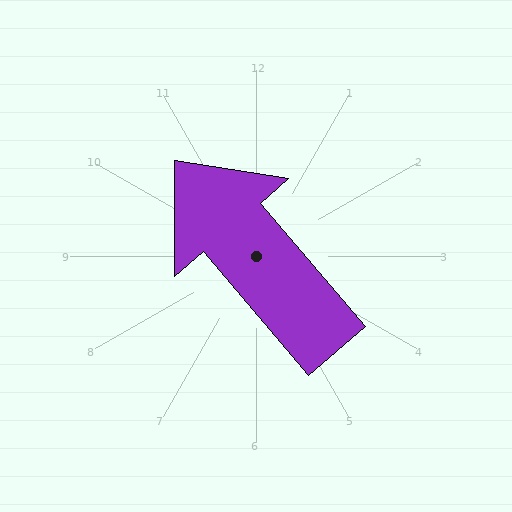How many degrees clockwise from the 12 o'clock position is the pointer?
Approximately 320 degrees.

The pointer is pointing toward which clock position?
Roughly 11 o'clock.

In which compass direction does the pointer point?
Northwest.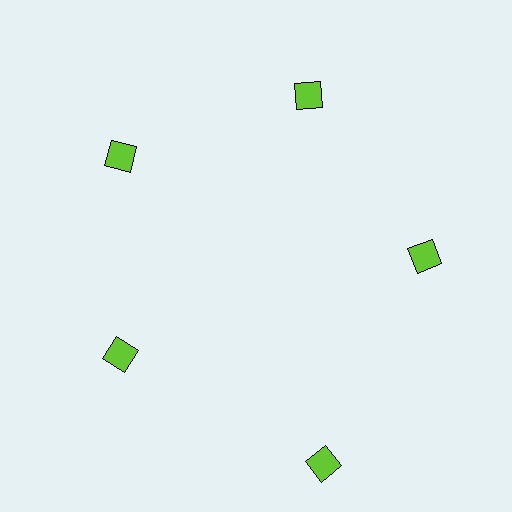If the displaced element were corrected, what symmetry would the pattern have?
It would have 5-fold rotational symmetry — the pattern would map onto itself every 72 degrees.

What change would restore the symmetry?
The symmetry would be restored by moving it inward, back onto the ring so that all 5 squares sit at equal angles and equal distance from the center.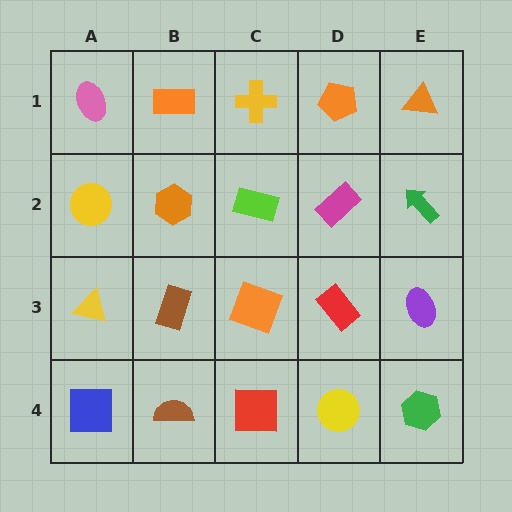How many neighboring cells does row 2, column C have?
4.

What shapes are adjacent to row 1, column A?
A yellow circle (row 2, column A), an orange rectangle (row 1, column B).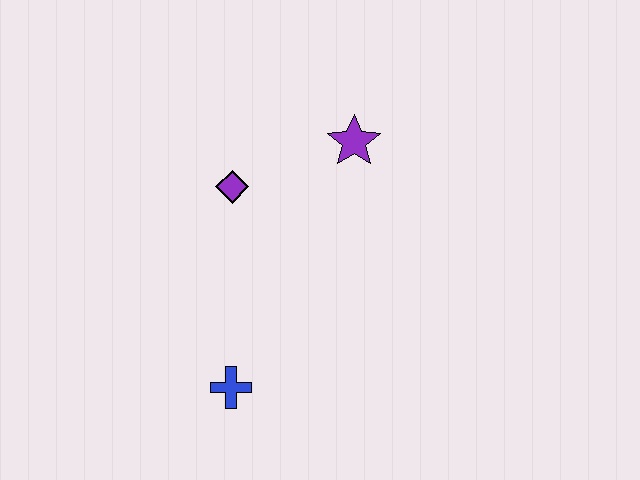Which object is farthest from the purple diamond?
The blue cross is farthest from the purple diamond.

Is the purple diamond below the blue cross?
No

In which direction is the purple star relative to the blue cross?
The purple star is above the blue cross.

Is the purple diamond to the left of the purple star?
Yes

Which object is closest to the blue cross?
The purple diamond is closest to the blue cross.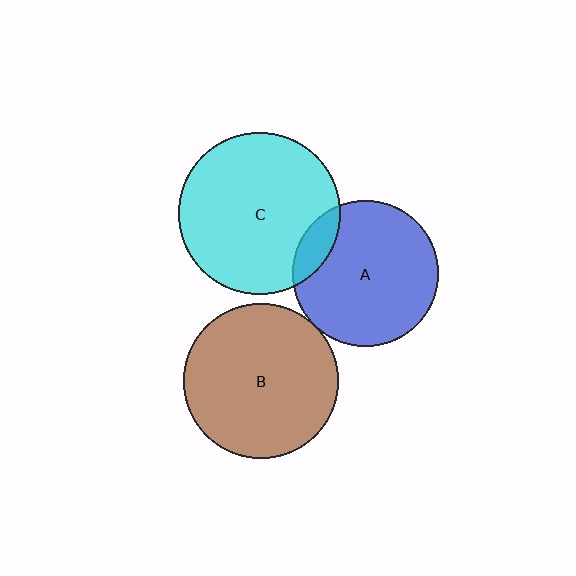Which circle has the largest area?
Circle C (cyan).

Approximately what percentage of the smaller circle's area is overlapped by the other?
Approximately 10%.